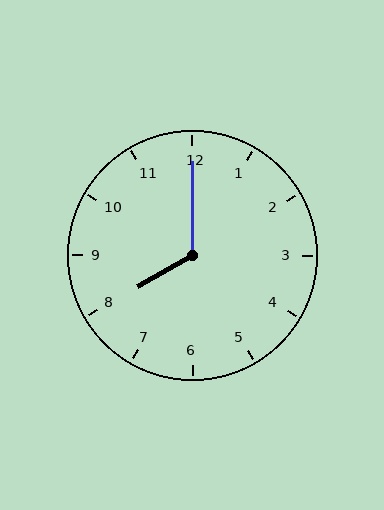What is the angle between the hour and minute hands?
Approximately 120 degrees.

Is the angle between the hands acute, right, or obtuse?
It is obtuse.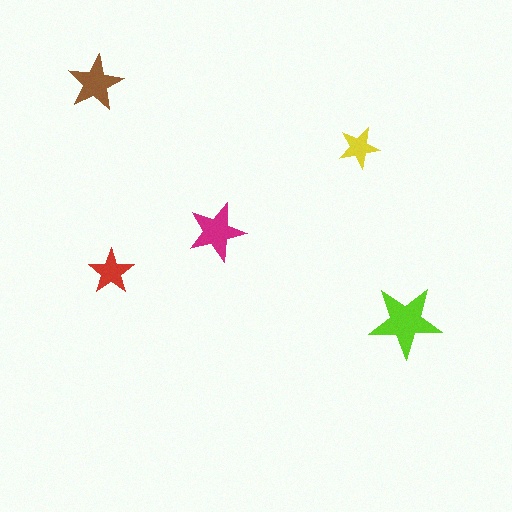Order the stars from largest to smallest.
the lime one, the magenta one, the brown one, the red one, the yellow one.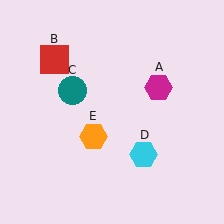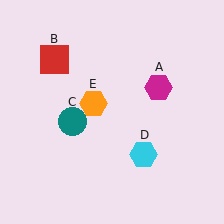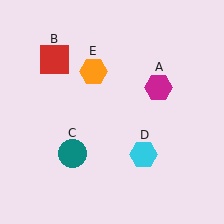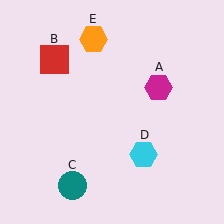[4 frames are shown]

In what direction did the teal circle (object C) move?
The teal circle (object C) moved down.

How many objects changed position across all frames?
2 objects changed position: teal circle (object C), orange hexagon (object E).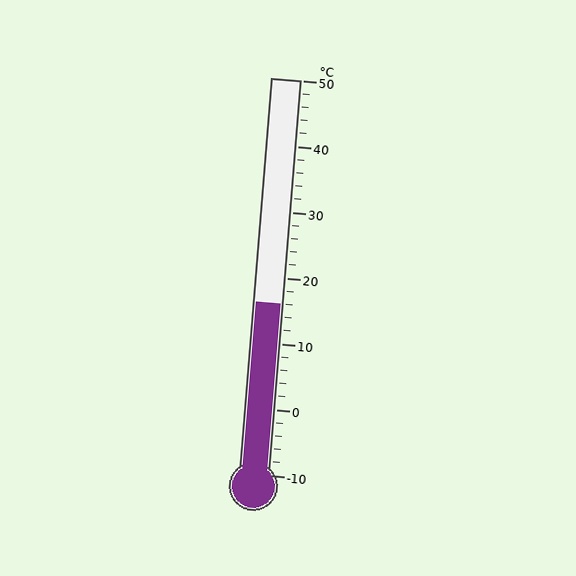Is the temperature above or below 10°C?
The temperature is above 10°C.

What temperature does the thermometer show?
The thermometer shows approximately 16°C.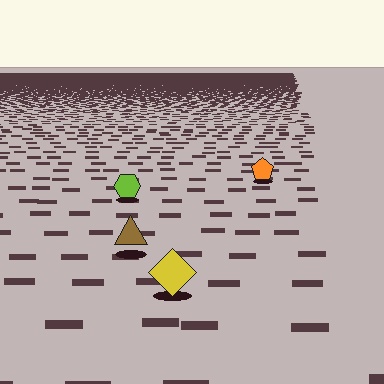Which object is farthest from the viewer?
The orange pentagon is farthest from the viewer. It appears smaller and the ground texture around it is denser.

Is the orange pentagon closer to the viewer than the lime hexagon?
No. The lime hexagon is closer — you can tell from the texture gradient: the ground texture is coarser near it.